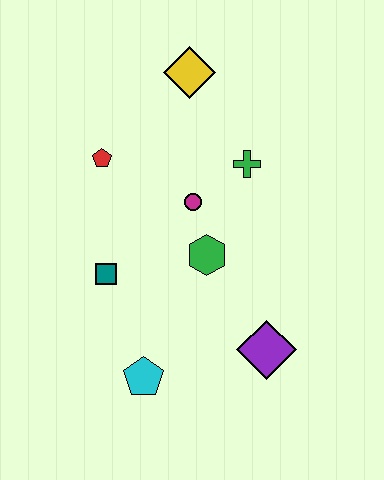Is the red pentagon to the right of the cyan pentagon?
No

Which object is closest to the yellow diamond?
The green cross is closest to the yellow diamond.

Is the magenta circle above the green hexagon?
Yes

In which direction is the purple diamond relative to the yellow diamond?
The purple diamond is below the yellow diamond.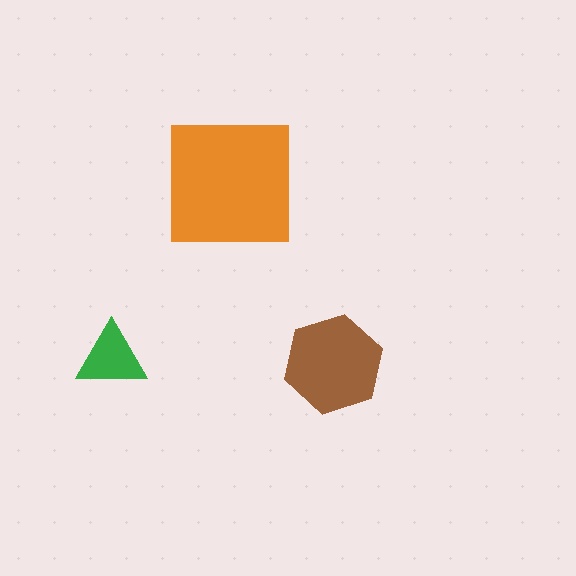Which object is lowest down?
The brown hexagon is bottommost.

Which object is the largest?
The orange square.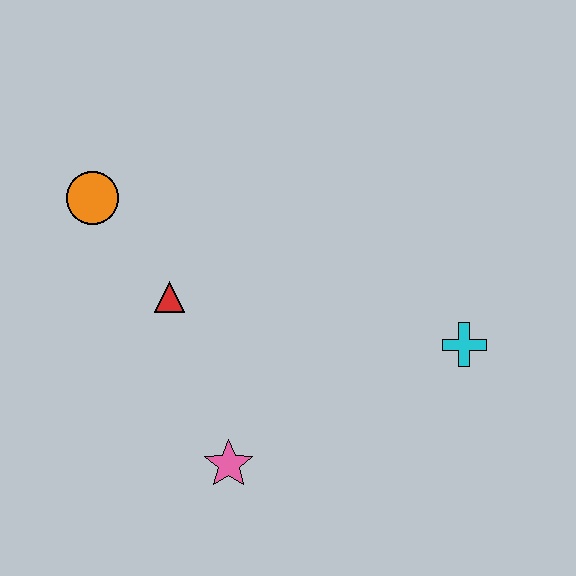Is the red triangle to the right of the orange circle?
Yes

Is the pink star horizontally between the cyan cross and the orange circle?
Yes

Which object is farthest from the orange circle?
The cyan cross is farthest from the orange circle.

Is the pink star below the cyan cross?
Yes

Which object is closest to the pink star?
The red triangle is closest to the pink star.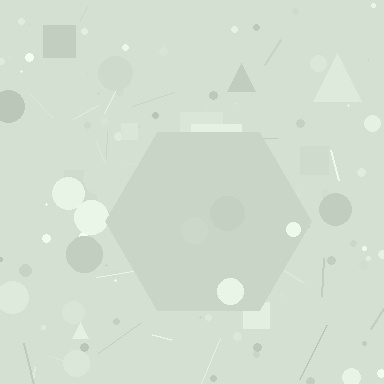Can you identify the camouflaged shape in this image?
The camouflaged shape is a hexagon.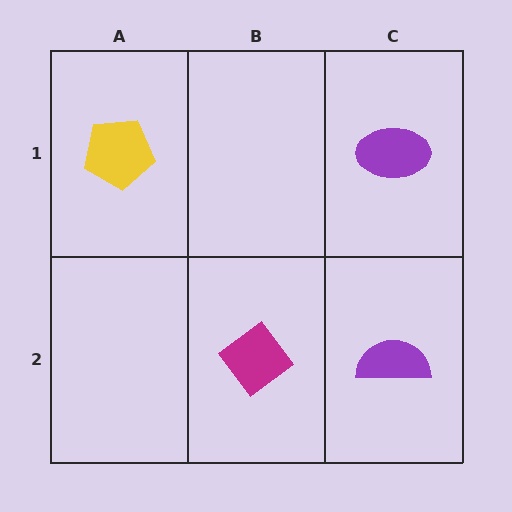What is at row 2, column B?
A magenta diamond.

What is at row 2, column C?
A purple semicircle.